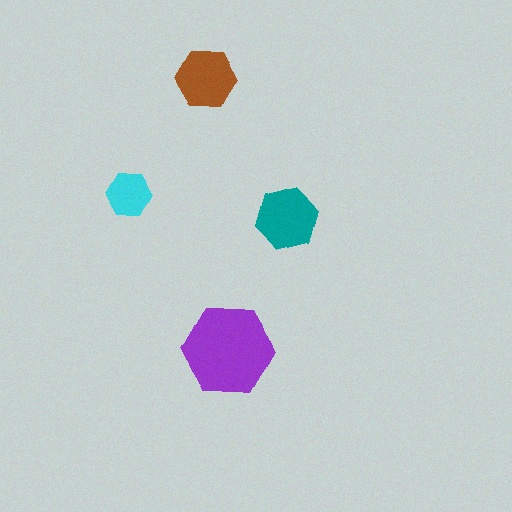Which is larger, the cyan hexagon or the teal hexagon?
The teal one.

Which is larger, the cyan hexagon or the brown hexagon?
The brown one.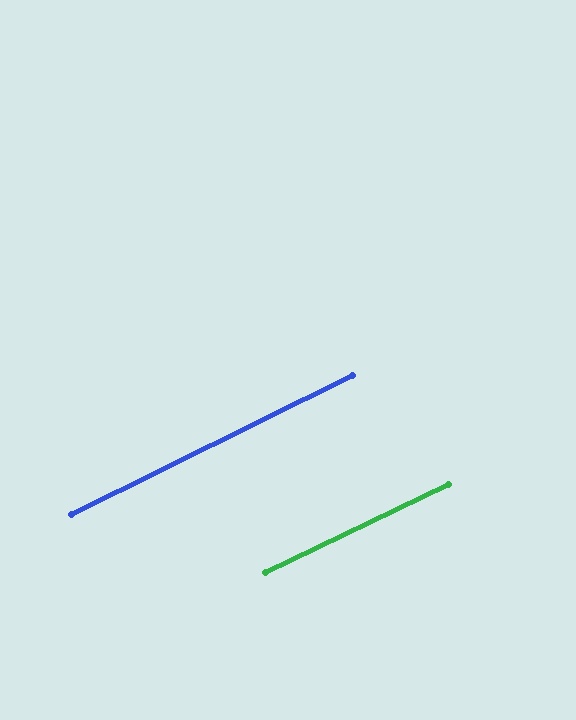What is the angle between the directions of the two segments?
Approximately 0 degrees.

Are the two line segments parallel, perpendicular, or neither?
Parallel — their directions differ by only 0.5°.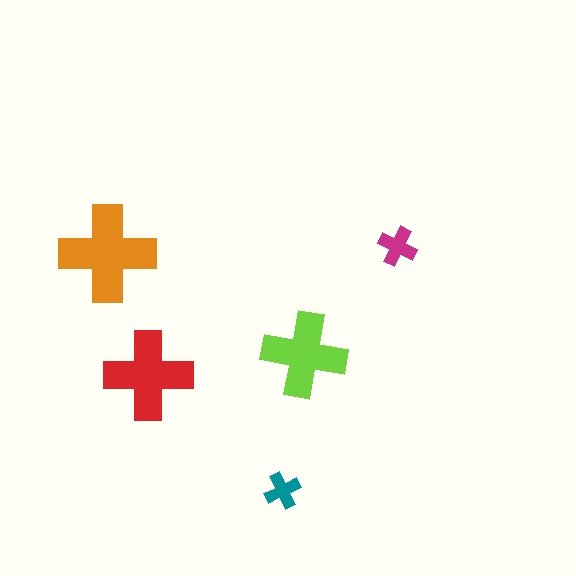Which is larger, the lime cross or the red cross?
The red one.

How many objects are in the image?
There are 5 objects in the image.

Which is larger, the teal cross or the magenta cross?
The magenta one.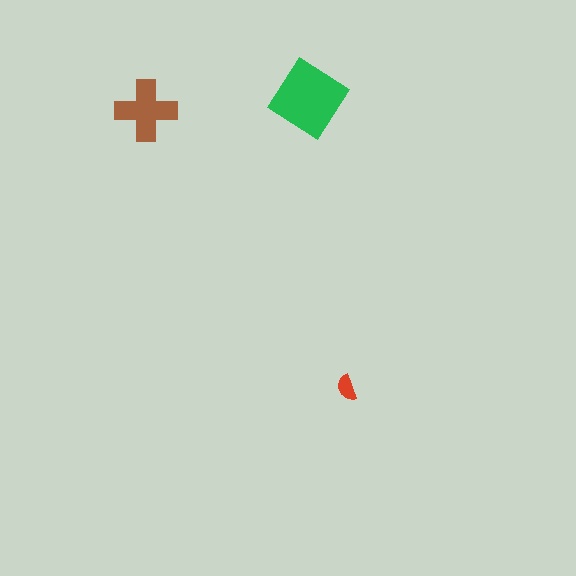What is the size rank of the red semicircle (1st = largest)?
3rd.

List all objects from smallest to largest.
The red semicircle, the brown cross, the green diamond.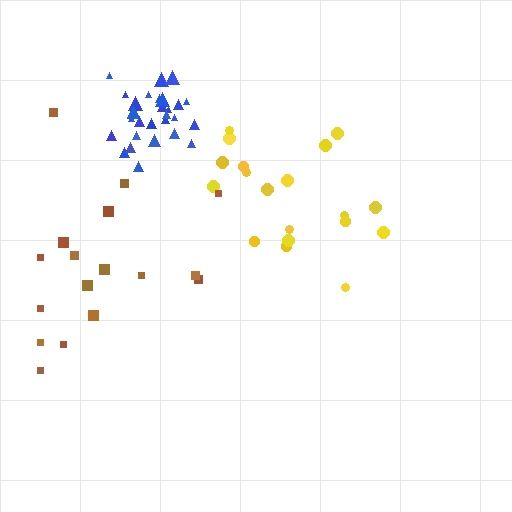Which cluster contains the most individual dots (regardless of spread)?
Blue (29).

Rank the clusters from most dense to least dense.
blue, yellow, brown.